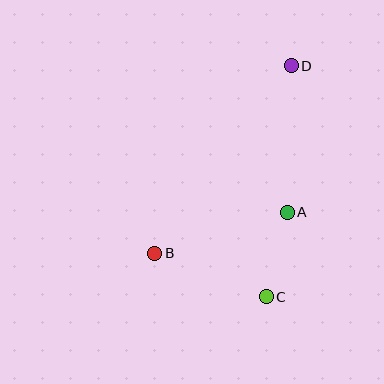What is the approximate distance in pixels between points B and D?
The distance between B and D is approximately 232 pixels.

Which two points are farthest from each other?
Points C and D are farthest from each other.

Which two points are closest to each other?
Points A and C are closest to each other.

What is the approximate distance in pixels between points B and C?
The distance between B and C is approximately 120 pixels.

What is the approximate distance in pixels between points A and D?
The distance between A and D is approximately 147 pixels.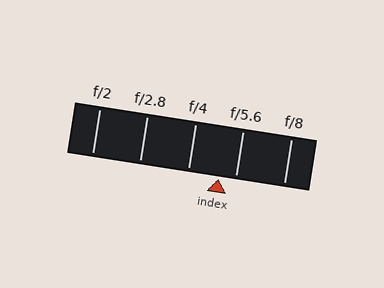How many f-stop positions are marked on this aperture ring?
There are 5 f-stop positions marked.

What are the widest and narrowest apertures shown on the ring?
The widest aperture shown is f/2 and the narrowest is f/8.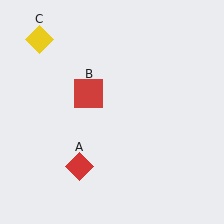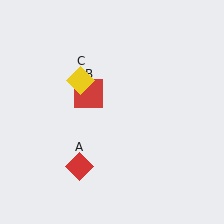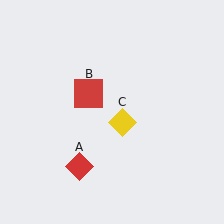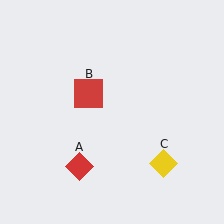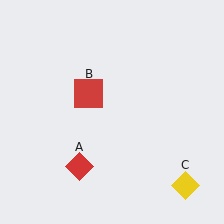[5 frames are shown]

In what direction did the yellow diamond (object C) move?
The yellow diamond (object C) moved down and to the right.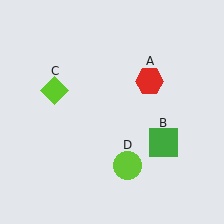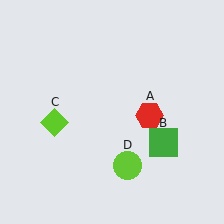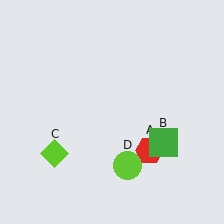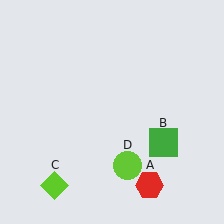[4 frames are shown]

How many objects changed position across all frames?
2 objects changed position: red hexagon (object A), lime diamond (object C).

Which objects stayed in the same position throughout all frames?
Green square (object B) and lime circle (object D) remained stationary.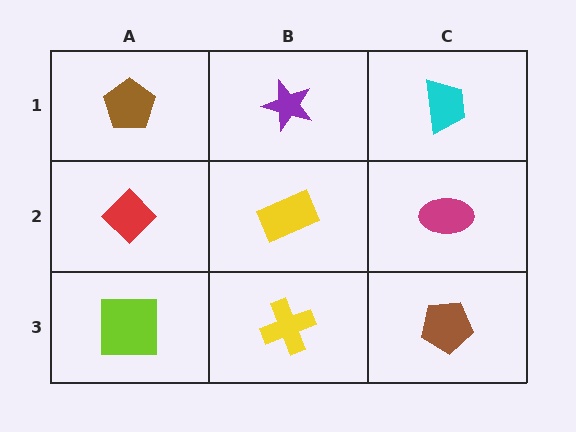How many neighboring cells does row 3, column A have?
2.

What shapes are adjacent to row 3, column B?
A yellow rectangle (row 2, column B), a lime square (row 3, column A), a brown pentagon (row 3, column C).